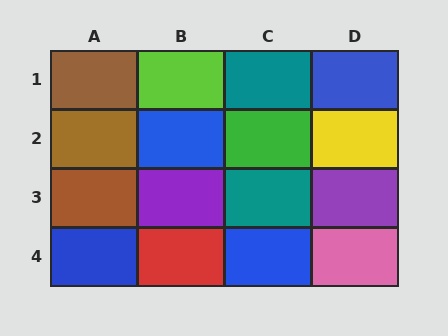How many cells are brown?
3 cells are brown.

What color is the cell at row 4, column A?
Blue.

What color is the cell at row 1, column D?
Blue.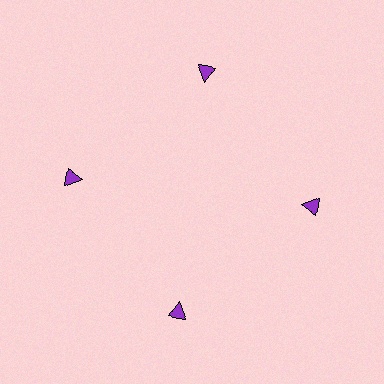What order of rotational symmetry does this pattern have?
This pattern has 4-fold rotational symmetry.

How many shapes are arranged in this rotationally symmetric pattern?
There are 4 shapes, arranged in 4 groups of 1.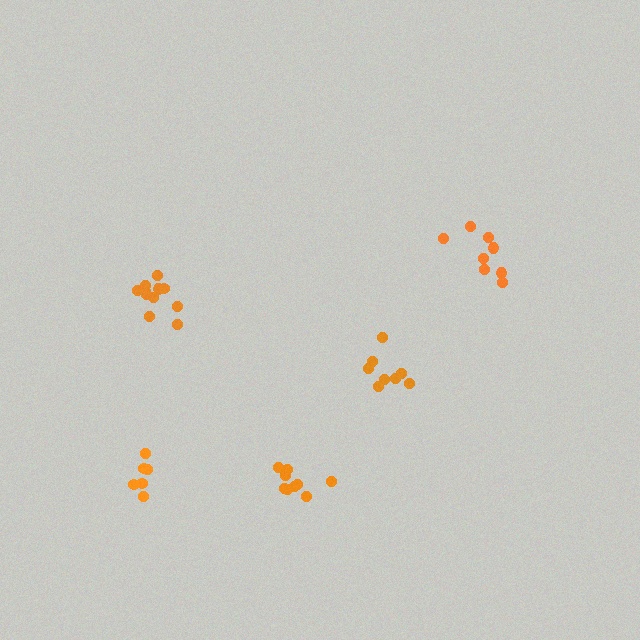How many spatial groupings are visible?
There are 5 spatial groupings.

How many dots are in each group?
Group 1: 6 dots, Group 2: 8 dots, Group 3: 8 dots, Group 4: 12 dots, Group 5: 9 dots (43 total).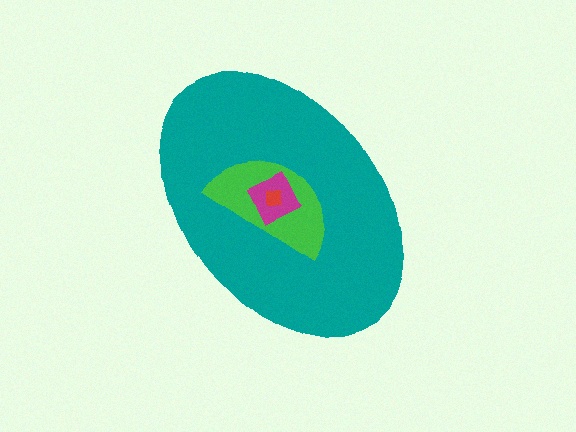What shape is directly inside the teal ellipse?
The green semicircle.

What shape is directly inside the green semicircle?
The magenta diamond.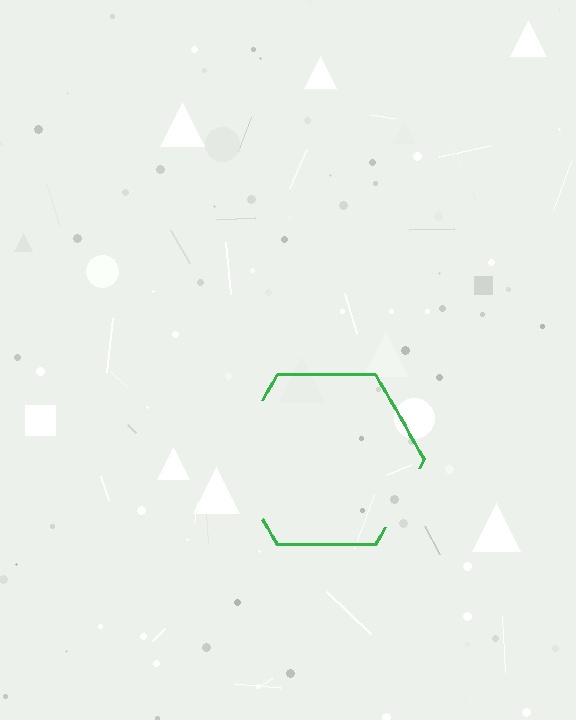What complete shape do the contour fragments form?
The contour fragments form a hexagon.